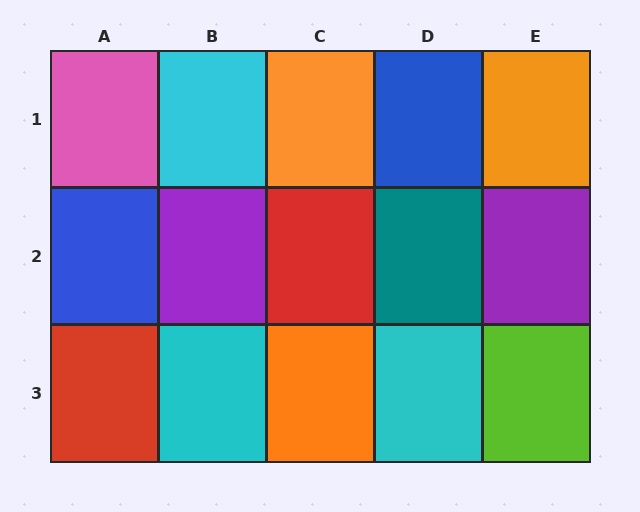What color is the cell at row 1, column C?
Orange.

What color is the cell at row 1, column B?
Cyan.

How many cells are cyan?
3 cells are cyan.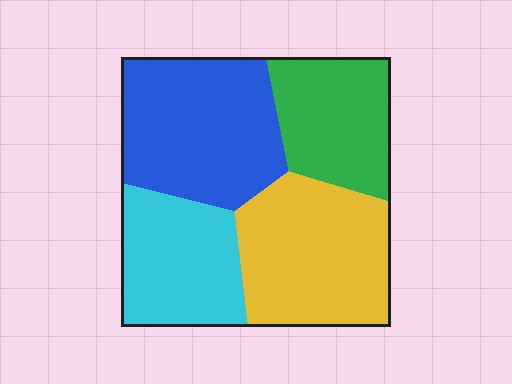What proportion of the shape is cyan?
Cyan takes up between a sixth and a third of the shape.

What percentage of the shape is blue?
Blue takes up about one third (1/3) of the shape.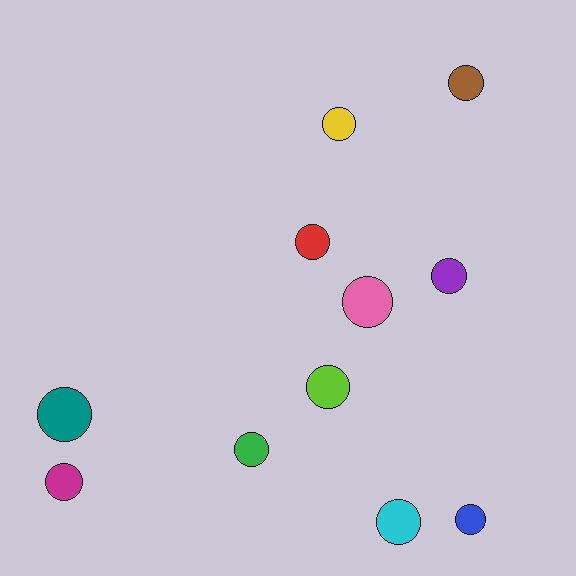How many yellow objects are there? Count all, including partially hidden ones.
There is 1 yellow object.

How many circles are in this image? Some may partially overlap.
There are 11 circles.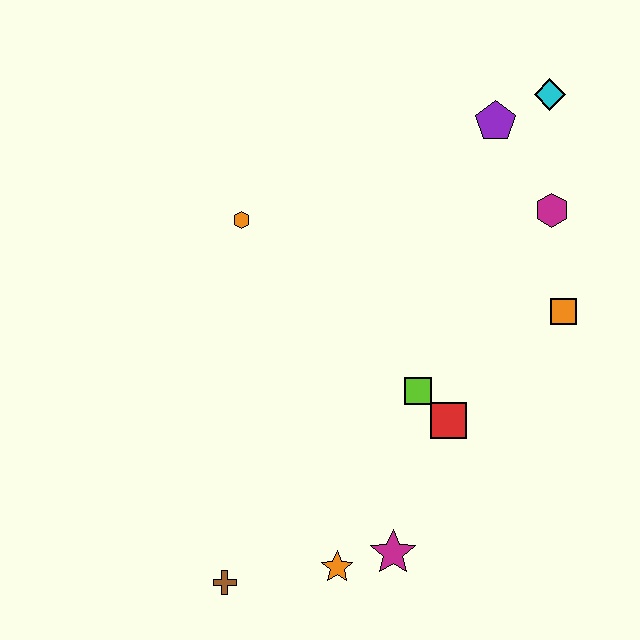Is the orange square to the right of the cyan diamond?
Yes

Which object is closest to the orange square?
The magenta hexagon is closest to the orange square.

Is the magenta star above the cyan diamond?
No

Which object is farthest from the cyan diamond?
The brown cross is farthest from the cyan diamond.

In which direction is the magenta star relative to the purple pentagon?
The magenta star is below the purple pentagon.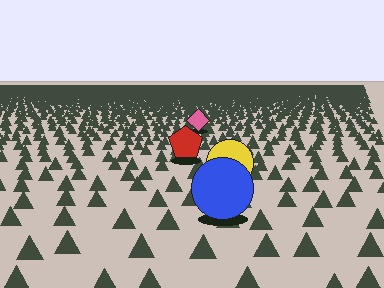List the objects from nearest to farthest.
From nearest to farthest: the blue circle, the yellow circle, the red pentagon, the pink diamond.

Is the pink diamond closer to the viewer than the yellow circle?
No. The yellow circle is closer — you can tell from the texture gradient: the ground texture is coarser near it.